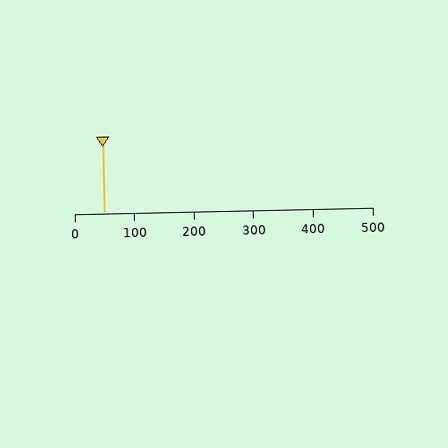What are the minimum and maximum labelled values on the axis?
The axis runs from 0 to 500.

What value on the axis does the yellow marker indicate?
The marker indicates approximately 50.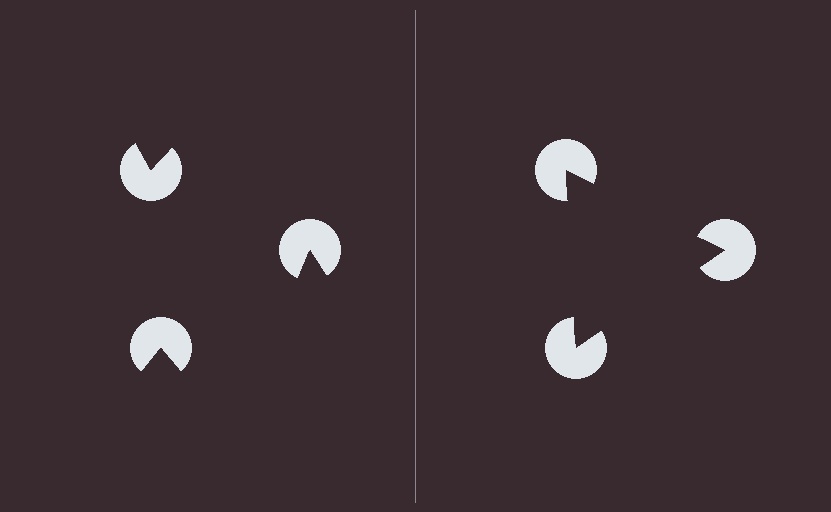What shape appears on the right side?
An illusory triangle.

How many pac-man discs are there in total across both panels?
6 — 3 on each side.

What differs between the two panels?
The pac-man discs are positioned identically on both sides; only the wedge orientations differ. On the right they align to a triangle; on the left they are misaligned.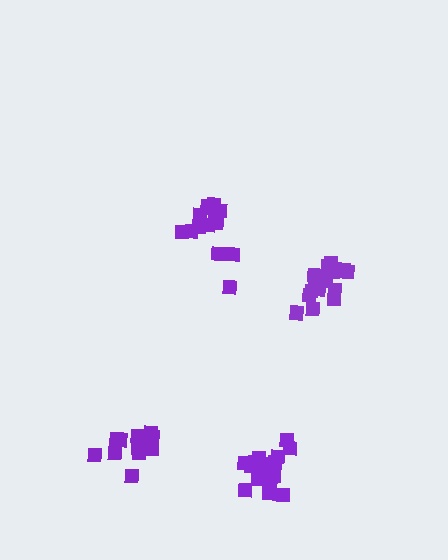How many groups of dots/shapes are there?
There are 4 groups.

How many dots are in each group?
Group 1: 16 dots, Group 2: 16 dots, Group 3: 14 dots, Group 4: 12 dots (58 total).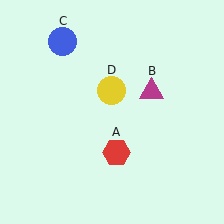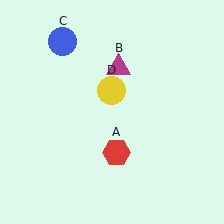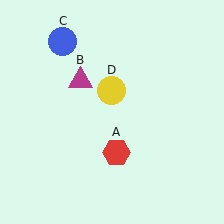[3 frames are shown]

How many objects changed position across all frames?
1 object changed position: magenta triangle (object B).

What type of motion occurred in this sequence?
The magenta triangle (object B) rotated counterclockwise around the center of the scene.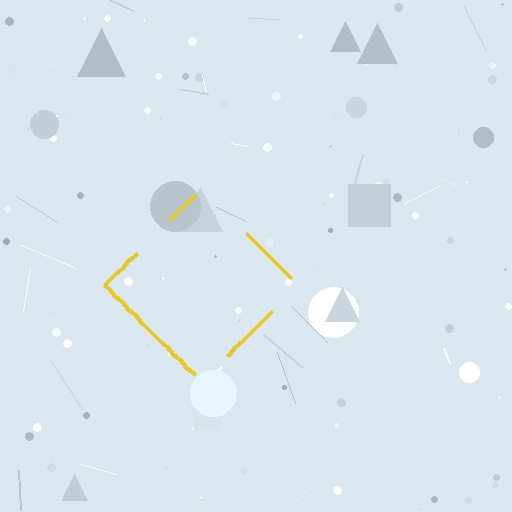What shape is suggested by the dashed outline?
The dashed outline suggests a diamond.